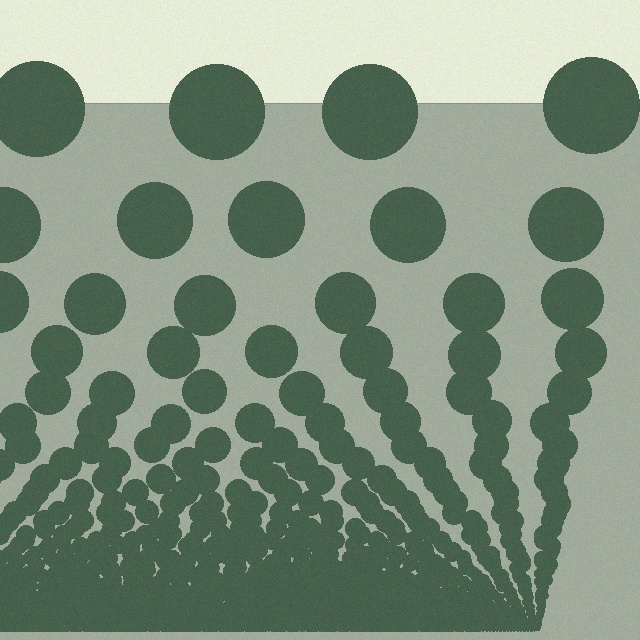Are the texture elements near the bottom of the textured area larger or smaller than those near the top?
Smaller. The gradient is inverted — elements near the bottom are smaller and denser.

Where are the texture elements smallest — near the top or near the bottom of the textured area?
Near the bottom.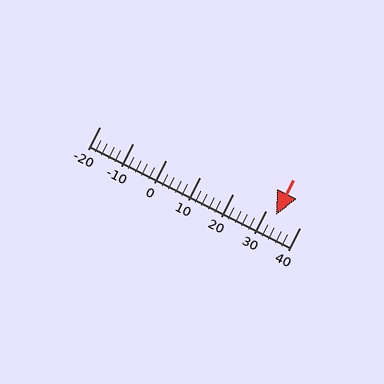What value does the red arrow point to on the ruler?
The red arrow points to approximately 33.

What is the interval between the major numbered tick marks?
The major tick marks are spaced 10 units apart.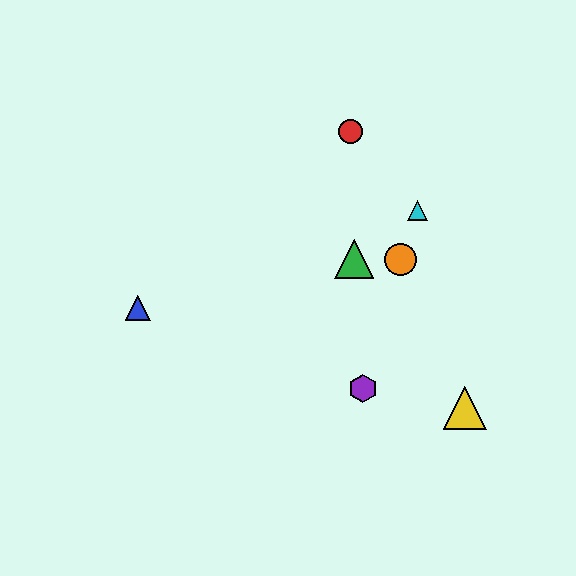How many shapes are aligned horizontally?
2 shapes (the green triangle, the orange circle) are aligned horizontally.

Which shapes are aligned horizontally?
The green triangle, the orange circle are aligned horizontally.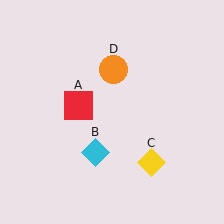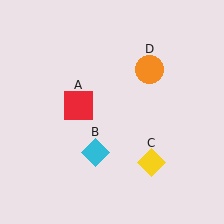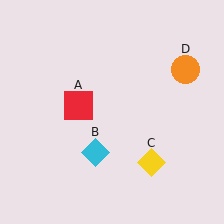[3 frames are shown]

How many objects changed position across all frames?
1 object changed position: orange circle (object D).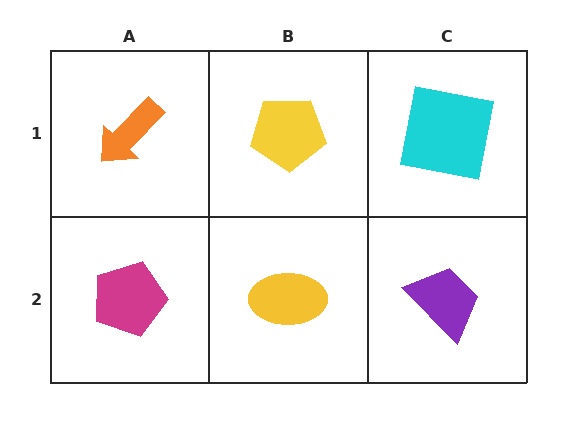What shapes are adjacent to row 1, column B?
A yellow ellipse (row 2, column B), an orange arrow (row 1, column A), a cyan square (row 1, column C).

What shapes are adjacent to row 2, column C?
A cyan square (row 1, column C), a yellow ellipse (row 2, column B).